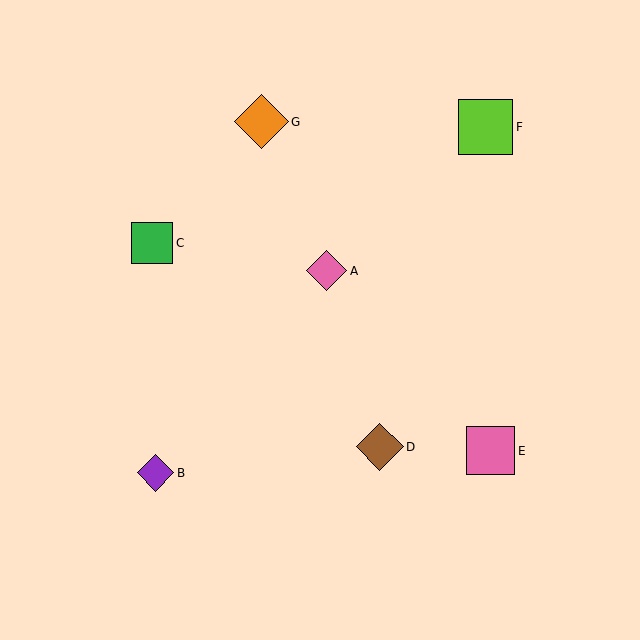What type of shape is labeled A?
Shape A is a pink diamond.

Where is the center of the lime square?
The center of the lime square is at (486, 127).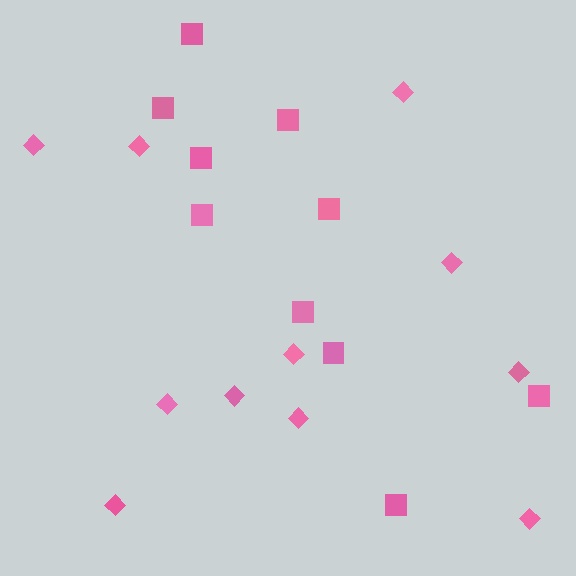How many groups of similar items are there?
There are 2 groups: one group of squares (10) and one group of diamonds (11).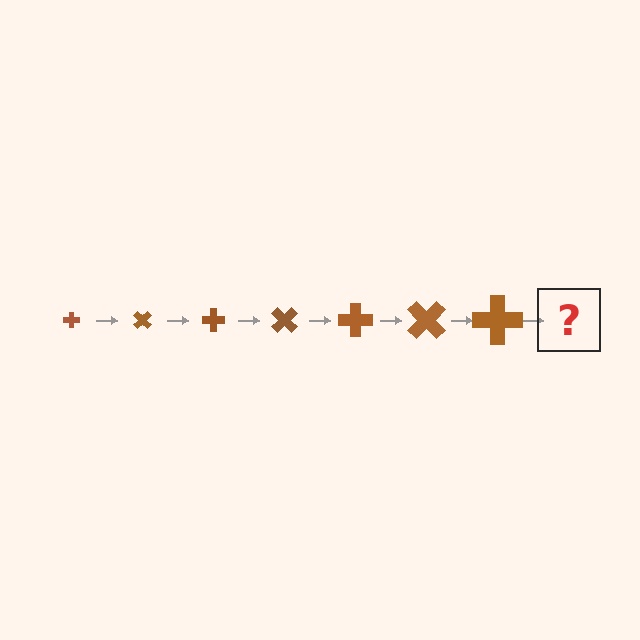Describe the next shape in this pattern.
It should be a cross, larger than the previous one and rotated 315 degrees from the start.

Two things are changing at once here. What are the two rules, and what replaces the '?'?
The two rules are that the cross grows larger each step and it rotates 45 degrees each step. The '?' should be a cross, larger than the previous one and rotated 315 degrees from the start.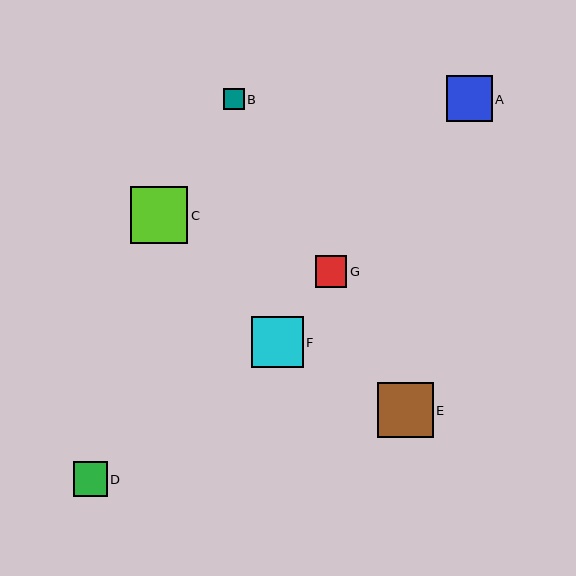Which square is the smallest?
Square B is the smallest with a size of approximately 21 pixels.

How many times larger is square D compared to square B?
Square D is approximately 1.6 times the size of square B.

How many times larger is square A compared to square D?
Square A is approximately 1.3 times the size of square D.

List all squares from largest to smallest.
From largest to smallest: C, E, F, A, D, G, B.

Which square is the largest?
Square C is the largest with a size of approximately 57 pixels.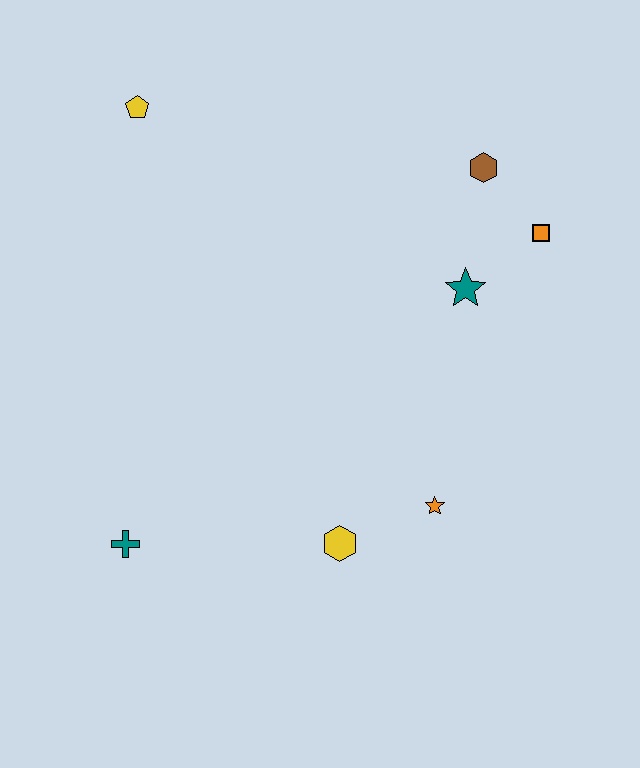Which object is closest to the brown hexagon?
The orange square is closest to the brown hexagon.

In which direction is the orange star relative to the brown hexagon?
The orange star is below the brown hexagon.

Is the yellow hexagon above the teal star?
No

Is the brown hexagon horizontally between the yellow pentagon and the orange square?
Yes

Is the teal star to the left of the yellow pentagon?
No